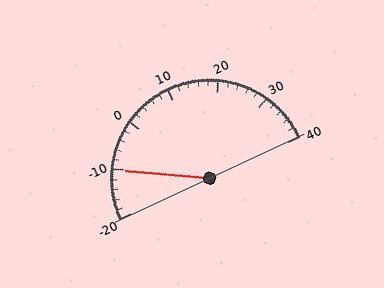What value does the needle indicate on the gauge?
The needle indicates approximately -10.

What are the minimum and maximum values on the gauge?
The gauge ranges from -20 to 40.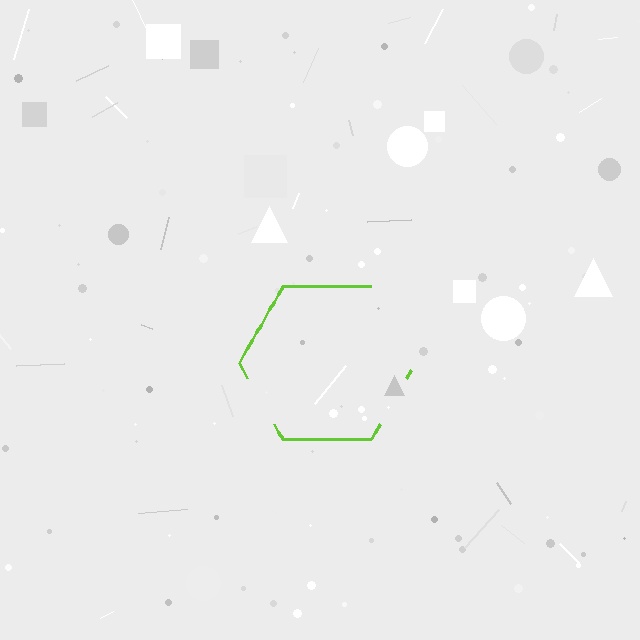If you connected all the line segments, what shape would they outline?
They would outline a hexagon.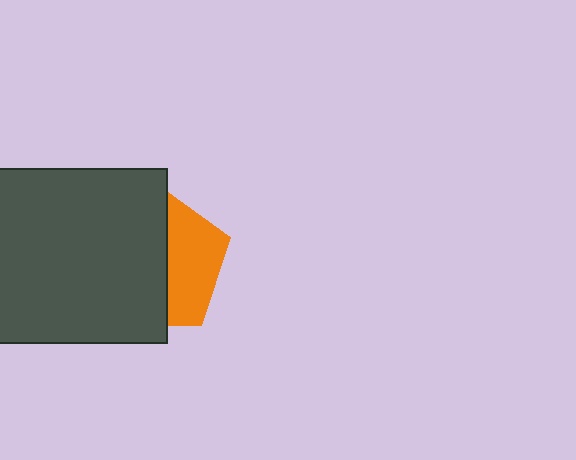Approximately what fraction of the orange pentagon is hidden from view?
Roughly 62% of the orange pentagon is hidden behind the dark gray square.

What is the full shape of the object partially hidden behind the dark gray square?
The partially hidden object is an orange pentagon.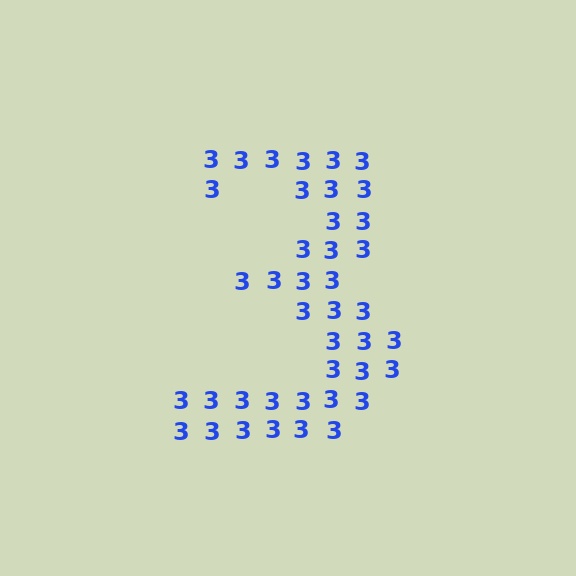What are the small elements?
The small elements are digit 3's.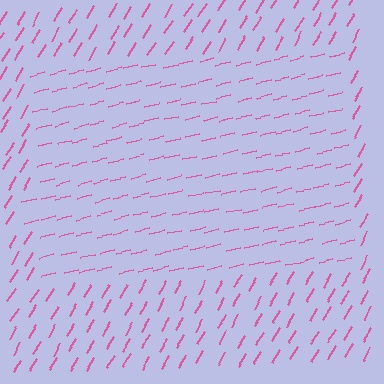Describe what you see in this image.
The image is filled with small pink line segments. A rectangle region in the image has lines oriented differently from the surrounding lines, creating a visible texture boundary.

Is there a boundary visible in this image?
Yes, there is a texture boundary formed by a change in line orientation.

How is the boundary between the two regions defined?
The boundary is defined purely by a change in line orientation (approximately 45 degrees difference). All lines are the same color and thickness.